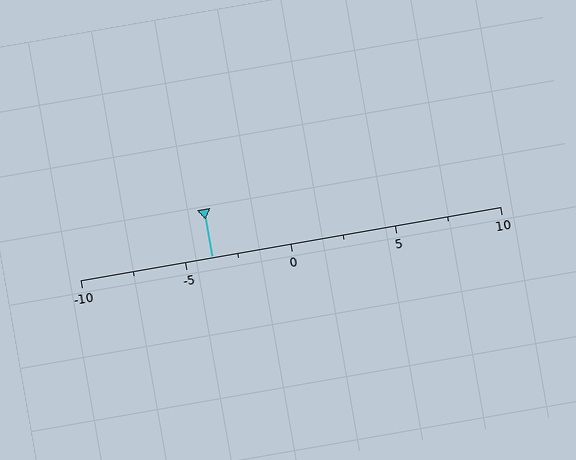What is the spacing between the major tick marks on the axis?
The major ticks are spaced 5 apart.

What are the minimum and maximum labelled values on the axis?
The axis runs from -10 to 10.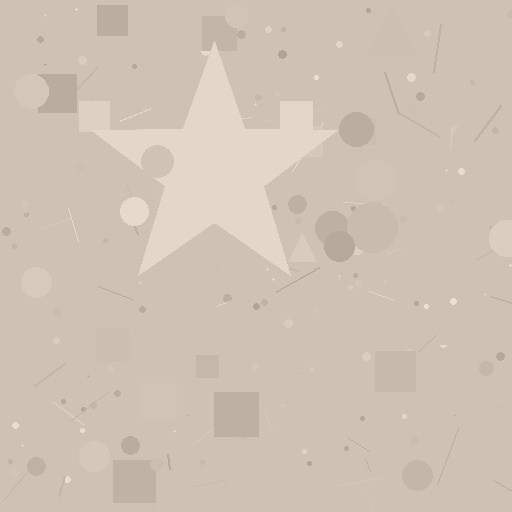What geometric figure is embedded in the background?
A star is embedded in the background.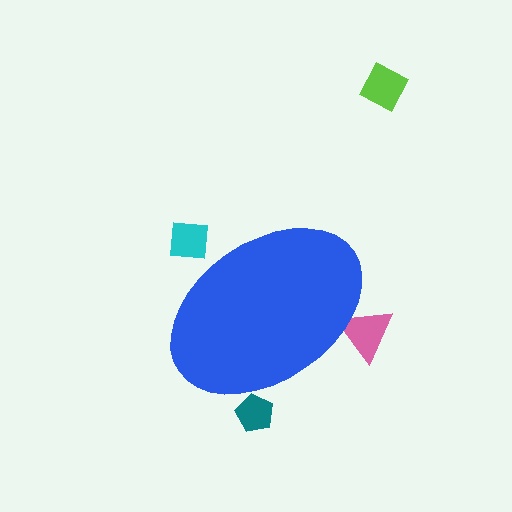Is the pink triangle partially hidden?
Yes, the pink triangle is partially hidden behind the blue ellipse.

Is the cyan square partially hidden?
Yes, the cyan square is partially hidden behind the blue ellipse.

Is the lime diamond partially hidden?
No, the lime diamond is fully visible.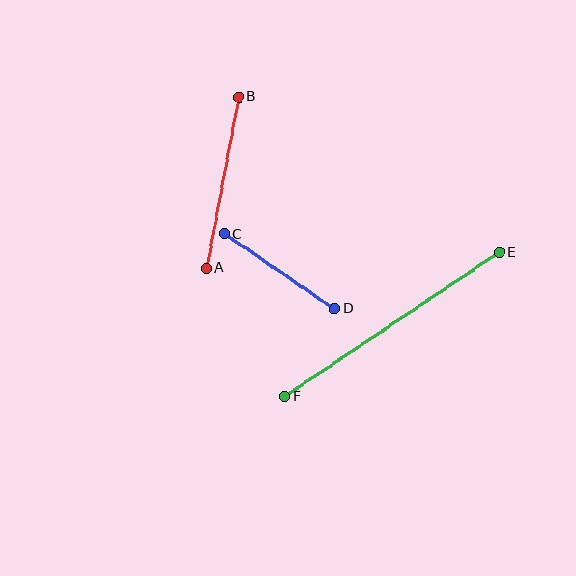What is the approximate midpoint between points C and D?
The midpoint is at approximately (279, 271) pixels.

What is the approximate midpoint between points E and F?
The midpoint is at approximately (392, 324) pixels.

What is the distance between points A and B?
The distance is approximately 174 pixels.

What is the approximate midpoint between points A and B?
The midpoint is at approximately (223, 182) pixels.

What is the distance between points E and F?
The distance is approximately 259 pixels.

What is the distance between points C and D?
The distance is approximately 133 pixels.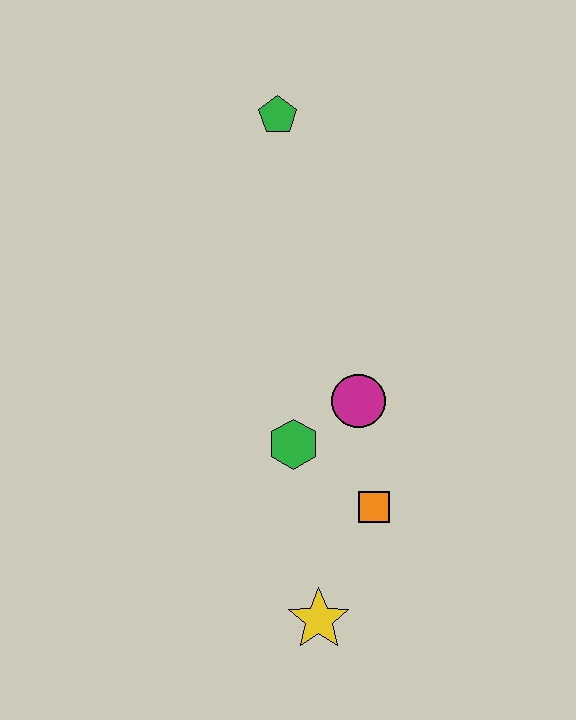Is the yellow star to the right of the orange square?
No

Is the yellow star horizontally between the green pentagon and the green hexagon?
No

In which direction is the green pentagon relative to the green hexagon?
The green pentagon is above the green hexagon.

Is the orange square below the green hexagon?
Yes